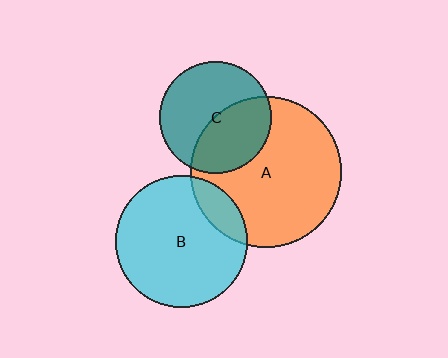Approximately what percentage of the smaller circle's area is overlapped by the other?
Approximately 15%.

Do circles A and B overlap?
Yes.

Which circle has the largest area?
Circle A (orange).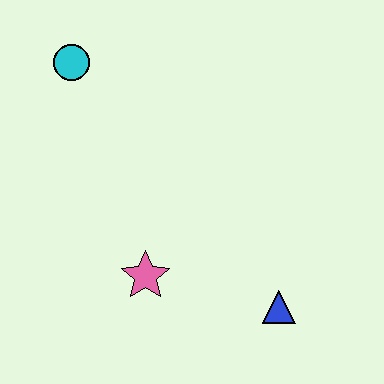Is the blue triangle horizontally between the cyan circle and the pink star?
No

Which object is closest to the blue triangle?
The pink star is closest to the blue triangle.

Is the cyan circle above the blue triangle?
Yes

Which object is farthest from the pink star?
The cyan circle is farthest from the pink star.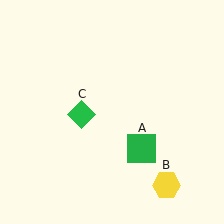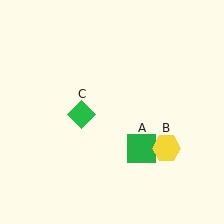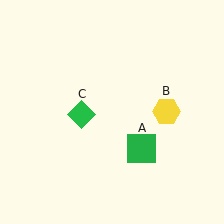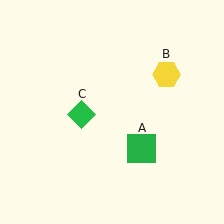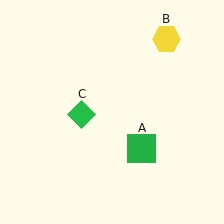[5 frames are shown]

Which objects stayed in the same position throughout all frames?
Green square (object A) and green diamond (object C) remained stationary.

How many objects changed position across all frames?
1 object changed position: yellow hexagon (object B).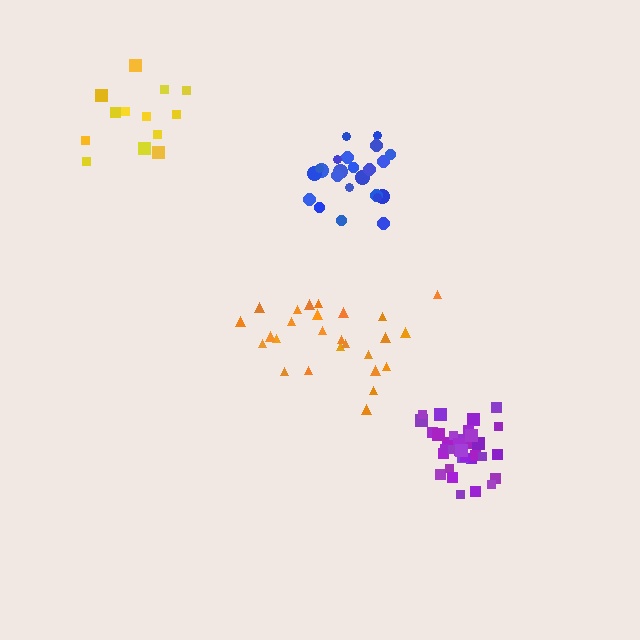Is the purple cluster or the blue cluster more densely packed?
Purple.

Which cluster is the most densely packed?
Purple.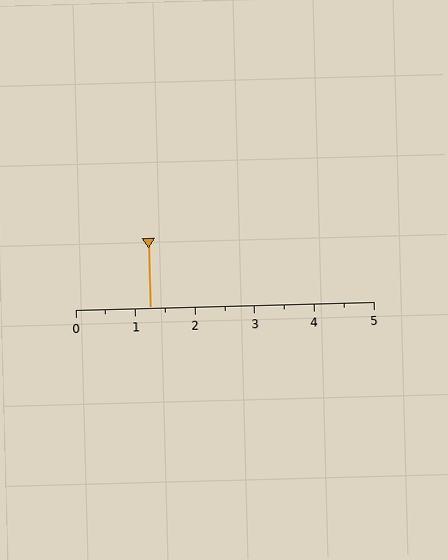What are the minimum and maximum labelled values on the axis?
The axis runs from 0 to 5.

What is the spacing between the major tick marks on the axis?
The major ticks are spaced 1 apart.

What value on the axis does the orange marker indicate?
The marker indicates approximately 1.2.